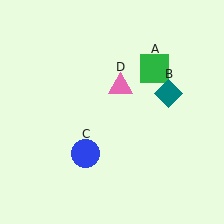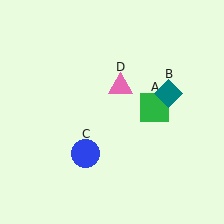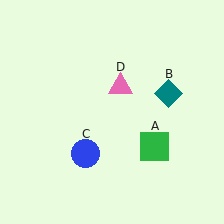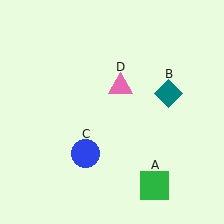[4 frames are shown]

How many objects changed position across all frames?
1 object changed position: green square (object A).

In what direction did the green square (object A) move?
The green square (object A) moved down.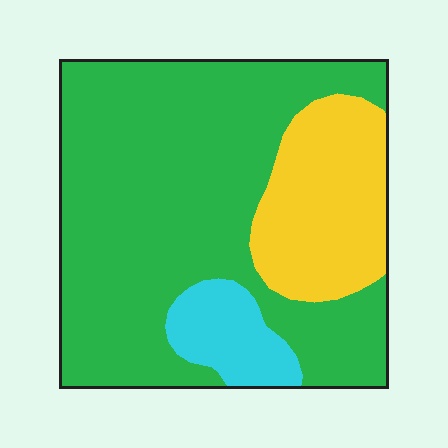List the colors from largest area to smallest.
From largest to smallest: green, yellow, cyan.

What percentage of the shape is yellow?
Yellow covers about 20% of the shape.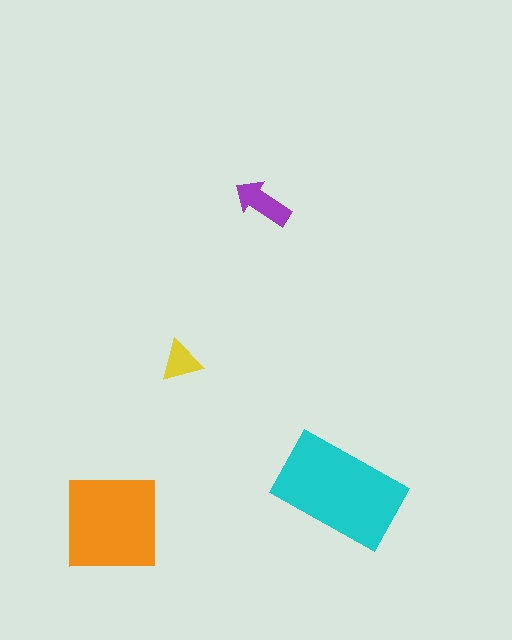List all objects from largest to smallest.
The cyan rectangle, the orange square, the purple arrow, the yellow triangle.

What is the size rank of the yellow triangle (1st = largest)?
4th.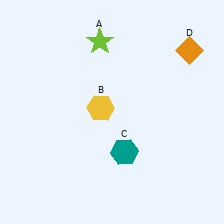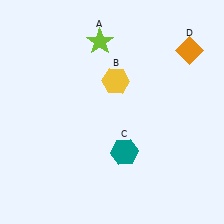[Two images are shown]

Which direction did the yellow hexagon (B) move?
The yellow hexagon (B) moved up.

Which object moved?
The yellow hexagon (B) moved up.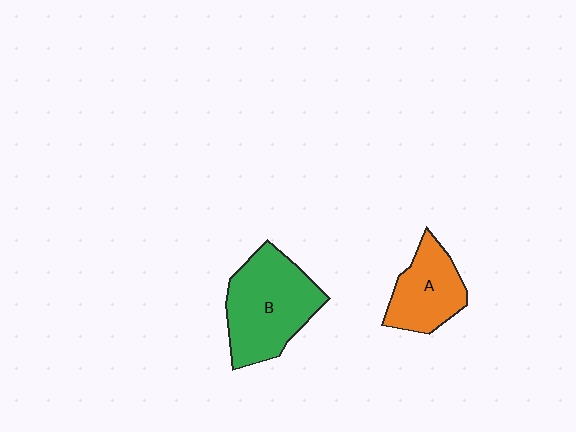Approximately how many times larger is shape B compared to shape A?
Approximately 1.5 times.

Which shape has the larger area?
Shape B (green).